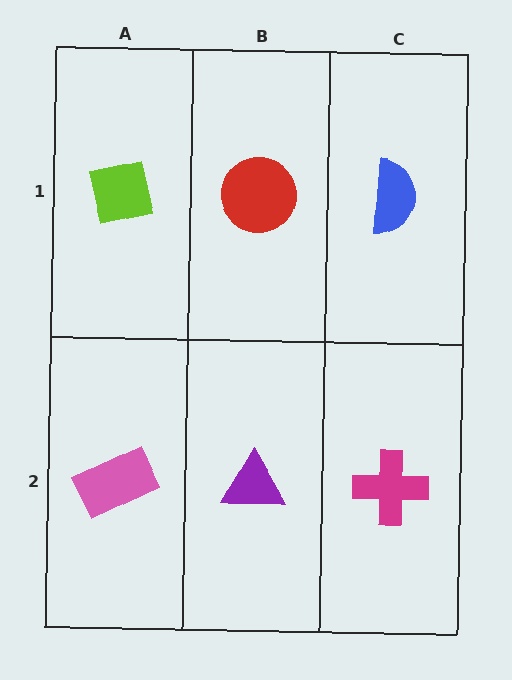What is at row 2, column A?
A pink rectangle.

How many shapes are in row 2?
3 shapes.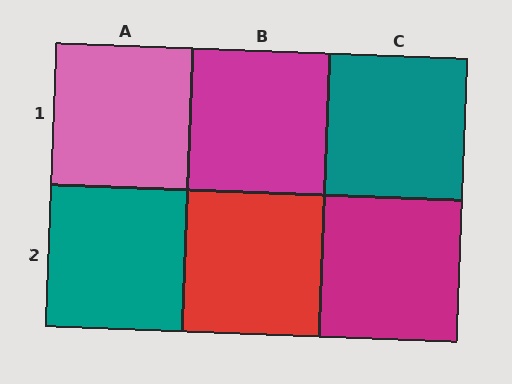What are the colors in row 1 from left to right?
Pink, magenta, teal.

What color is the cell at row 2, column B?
Red.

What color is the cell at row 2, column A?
Teal.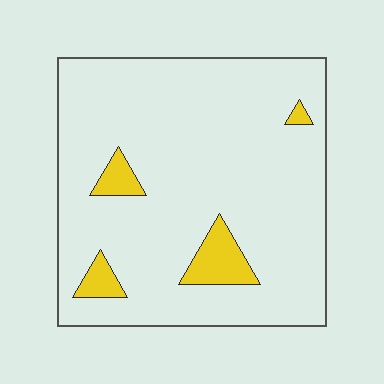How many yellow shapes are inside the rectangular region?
4.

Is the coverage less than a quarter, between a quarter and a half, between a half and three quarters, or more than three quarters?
Less than a quarter.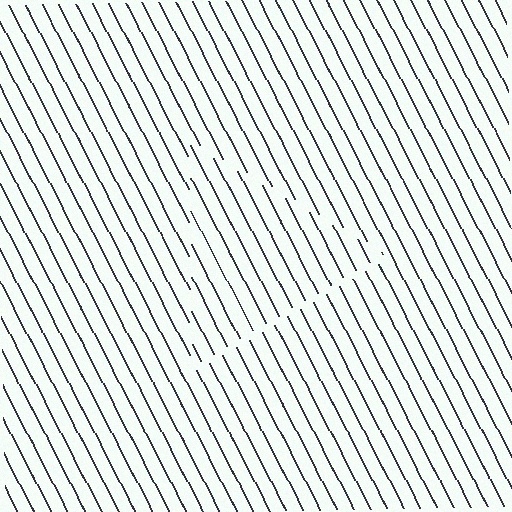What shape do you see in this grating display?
An illusory triangle. The interior of the shape contains the same grating, shifted by half a period — the contour is defined by the phase discontinuity where line-ends from the inner and outer gratings abut.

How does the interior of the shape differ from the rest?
The interior of the shape contains the same grating, shifted by half a period — the contour is defined by the phase discontinuity where line-ends from the inner and outer gratings abut.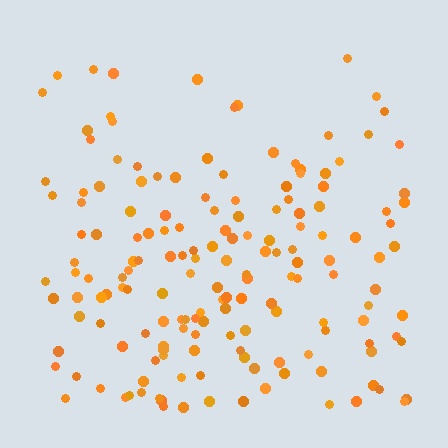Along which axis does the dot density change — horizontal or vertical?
Vertical.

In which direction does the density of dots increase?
From top to bottom, with the bottom side densest.